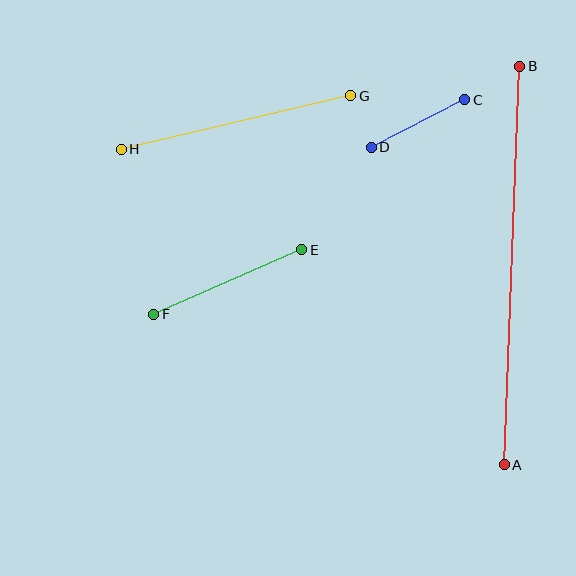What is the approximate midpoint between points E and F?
The midpoint is at approximately (228, 282) pixels.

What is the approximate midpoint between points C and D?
The midpoint is at approximately (418, 123) pixels.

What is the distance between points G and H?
The distance is approximately 235 pixels.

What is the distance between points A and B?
The distance is approximately 399 pixels.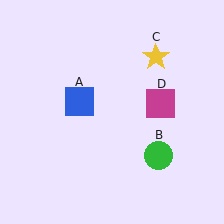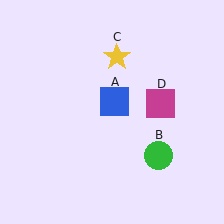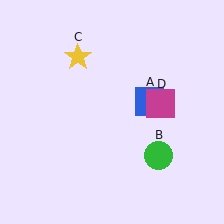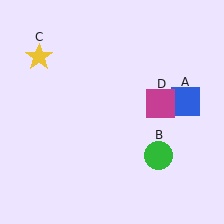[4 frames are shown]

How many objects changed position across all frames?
2 objects changed position: blue square (object A), yellow star (object C).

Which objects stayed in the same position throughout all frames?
Green circle (object B) and magenta square (object D) remained stationary.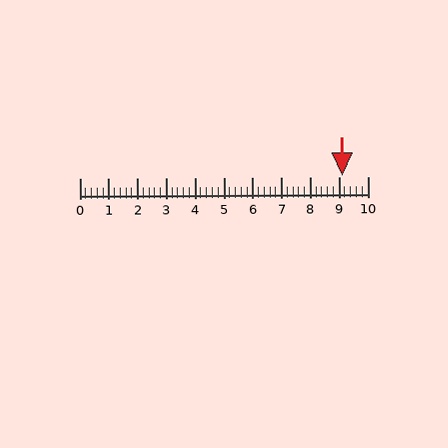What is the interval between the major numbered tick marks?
The major tick marks are spaced 1 units apart.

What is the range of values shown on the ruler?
The ruler shows values from 0 to 10.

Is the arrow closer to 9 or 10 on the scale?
The arrow is closer to 9.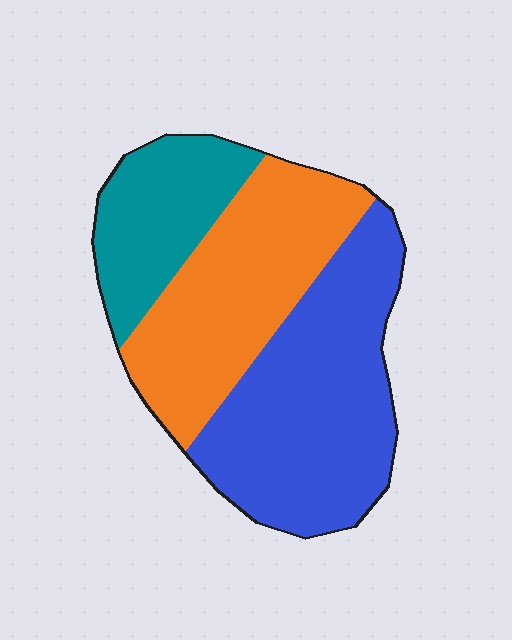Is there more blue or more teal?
Blue.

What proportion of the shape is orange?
Orange covers roughly 35% of the shape.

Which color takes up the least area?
Teal, at roughly 20%.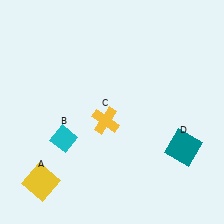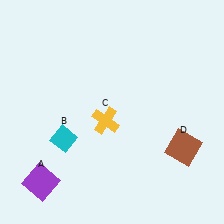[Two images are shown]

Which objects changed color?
A changed from yellow to purple. D changed from teal to brown.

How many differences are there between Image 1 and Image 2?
There are 2 differences between the two images.